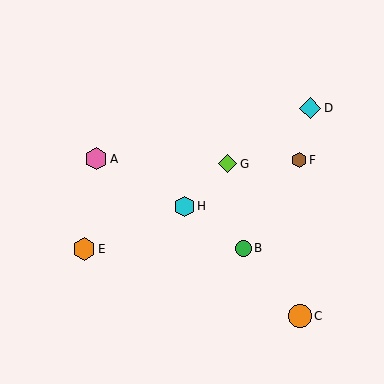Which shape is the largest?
The orange circle (labeled C) is the largest.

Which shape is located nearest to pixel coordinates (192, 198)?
The cyan hexagon (labeled H) at (184, 206) is nearest to that location.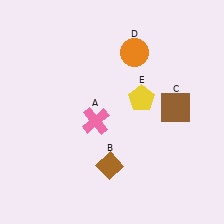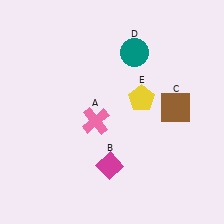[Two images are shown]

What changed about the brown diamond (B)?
In Image 1, B is brown. In Image 2, it changed to magenta.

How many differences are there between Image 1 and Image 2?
There are 2 differences between the two images.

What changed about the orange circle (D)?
In Image 1, D is orange. In Image 2, it changed to teal.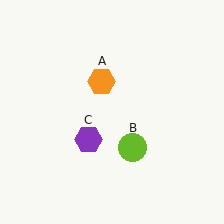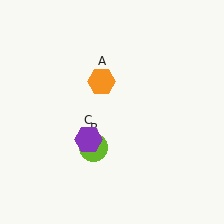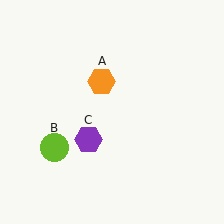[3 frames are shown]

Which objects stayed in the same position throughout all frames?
Orange hexagon (object A) and purple hexagon (object C) remained stationary.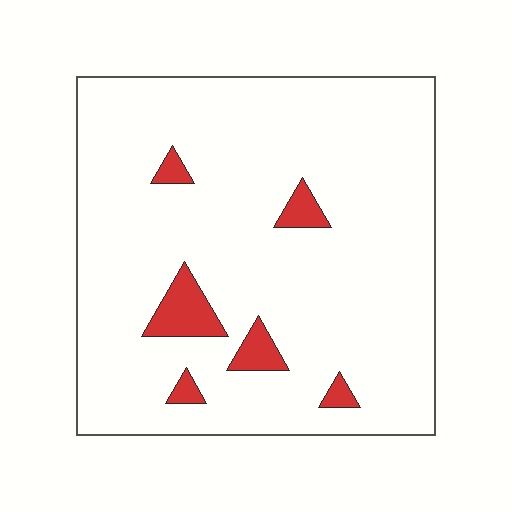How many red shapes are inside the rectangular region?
6.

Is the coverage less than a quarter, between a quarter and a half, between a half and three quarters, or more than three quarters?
Less than a quarter.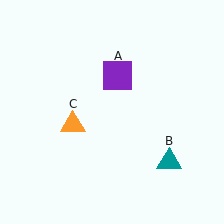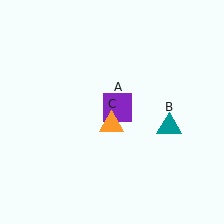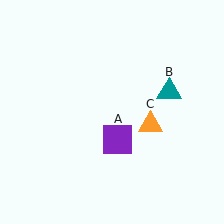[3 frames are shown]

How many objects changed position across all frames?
3 objects changed position: purple square (object A), teal triangle (object B), orange triangle (object C).